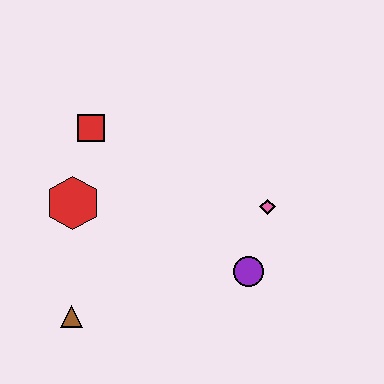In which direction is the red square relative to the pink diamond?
The red square is to the left of the pink diamond.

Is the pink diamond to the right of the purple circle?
Yes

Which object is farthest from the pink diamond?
The brown triangle is farthest from the pink diamond.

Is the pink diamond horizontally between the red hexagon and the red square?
No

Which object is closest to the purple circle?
The pink diamond is closest to the purple circle.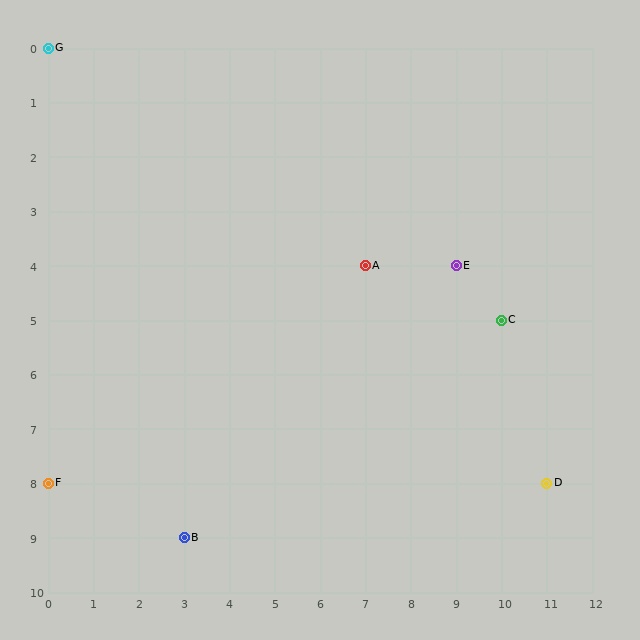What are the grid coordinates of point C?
Point C is at grid coordinates (10, 5).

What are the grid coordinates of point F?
Point F is at grid coordinates (0, 8).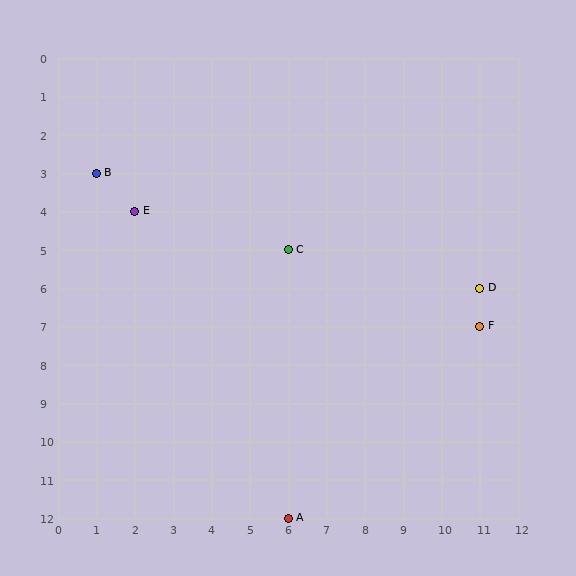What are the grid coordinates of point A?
Point A is at grid coordinates (6, 12).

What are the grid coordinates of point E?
Point E is at grid coordinates (2, 4).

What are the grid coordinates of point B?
Point B is at grid coordinates (1, 3).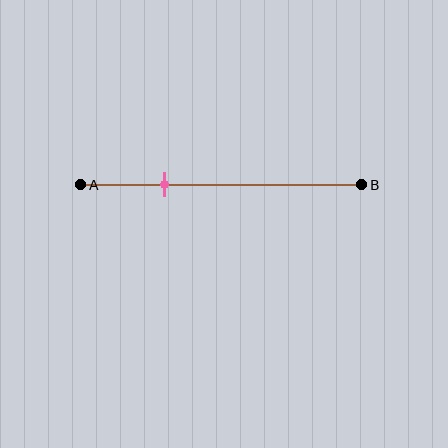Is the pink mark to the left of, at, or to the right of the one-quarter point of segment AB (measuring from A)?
The pink mark is to the right of the one-quarter point of segment AB.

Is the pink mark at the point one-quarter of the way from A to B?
No, the mark is at about 30% from A, not at the 25% one-quarter point.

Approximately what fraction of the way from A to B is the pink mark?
The pink mark is approximately 30% of the way from A to B.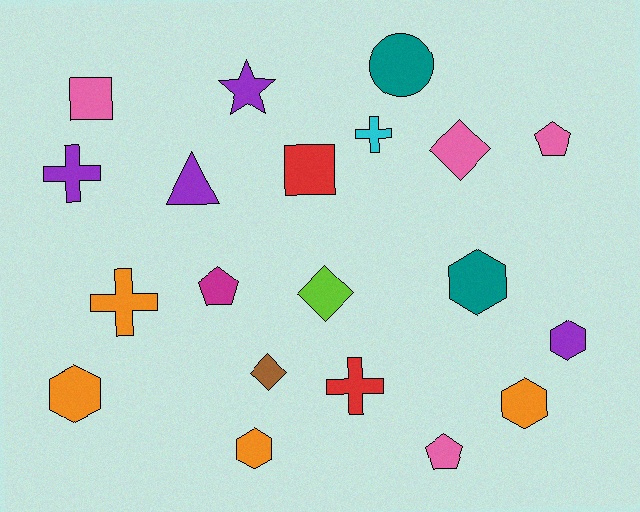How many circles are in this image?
There is 1 circle.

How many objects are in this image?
There are 20 objects.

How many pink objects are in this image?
There are 4 pink objects.